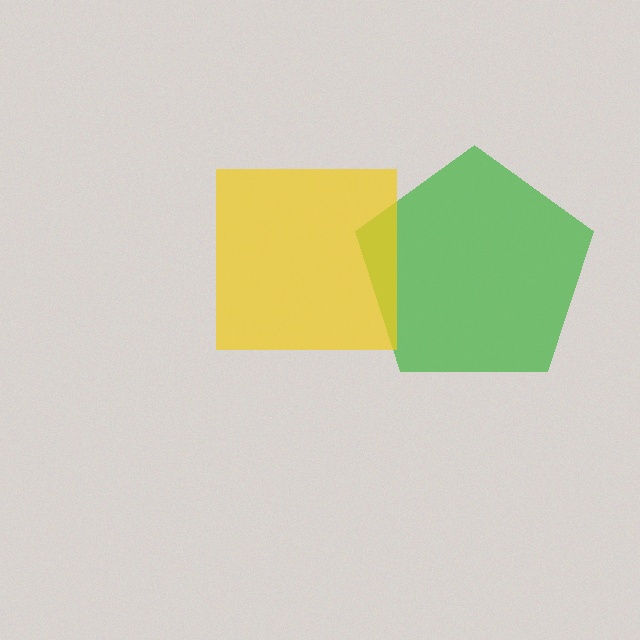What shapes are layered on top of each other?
The layered shapes are: a green pentagon, a yellow square.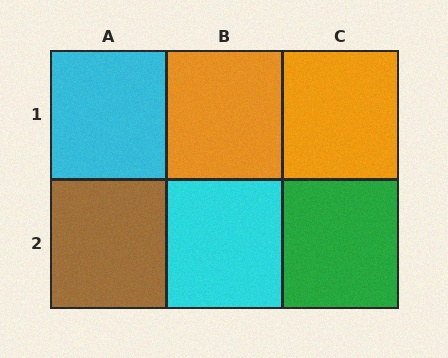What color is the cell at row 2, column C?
Green.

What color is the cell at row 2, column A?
Brown.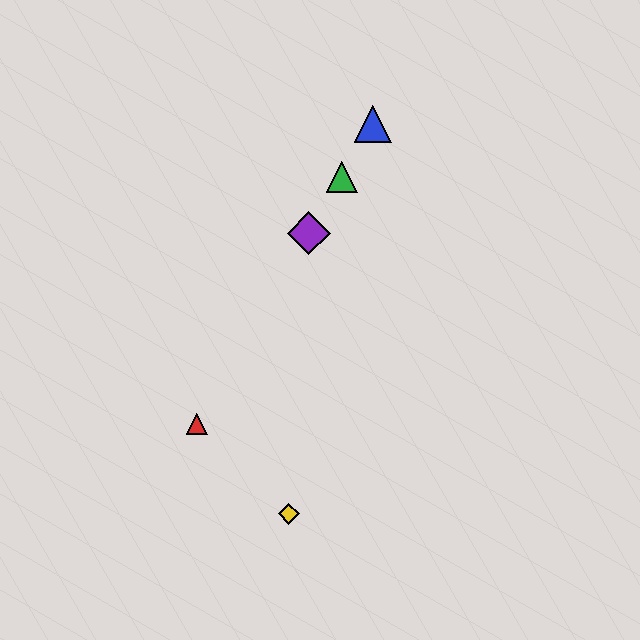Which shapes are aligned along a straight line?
The red triangle, the blue triangle, the green triangle, the purple diamond are aligned along a straight line.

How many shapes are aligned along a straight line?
4 shapes (the red triangle, the blue triangle, the green triangle, the purple diamond) are aligned along a straight line.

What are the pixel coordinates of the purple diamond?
The purple diamond is at (309, 233).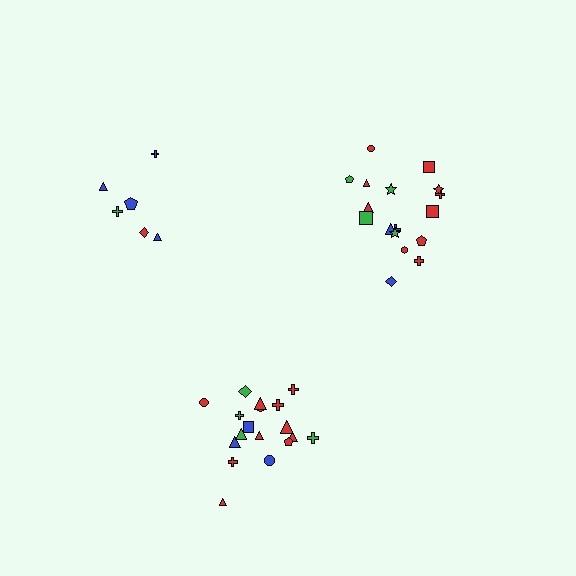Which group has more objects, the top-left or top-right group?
The top-right group.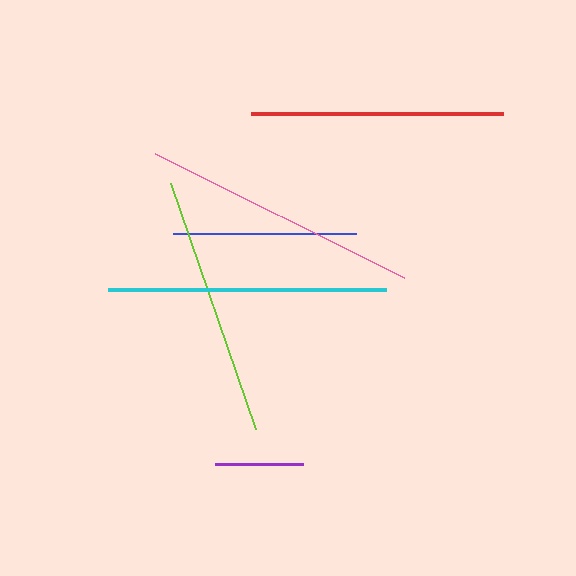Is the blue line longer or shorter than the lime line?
The lime line is longer than the blue line.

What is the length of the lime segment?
The lime segment is approximately 261 pixels long.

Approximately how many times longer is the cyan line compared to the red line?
The cyan line is approximately 1.1 times the length of the red line.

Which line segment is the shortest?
The purple line is the shortest at approximately 88 pixels.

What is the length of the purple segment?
The purple segment is approximately 88 pixels long.